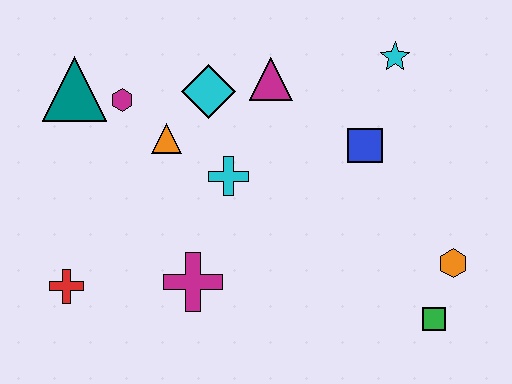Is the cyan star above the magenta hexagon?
Yes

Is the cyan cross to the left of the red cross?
No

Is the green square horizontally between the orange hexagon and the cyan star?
Yes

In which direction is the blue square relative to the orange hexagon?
The blue square is above the orange hexagon.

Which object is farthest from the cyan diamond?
The green square is farthest from the cyan diamond.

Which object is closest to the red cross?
The magenta cross is closest to the red cross.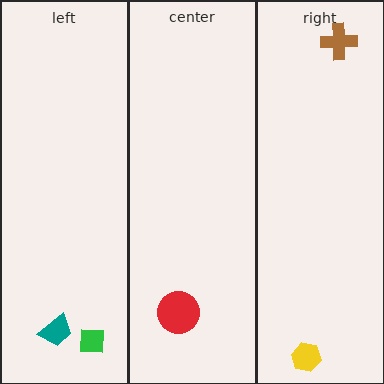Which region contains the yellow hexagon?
The right region.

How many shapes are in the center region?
1.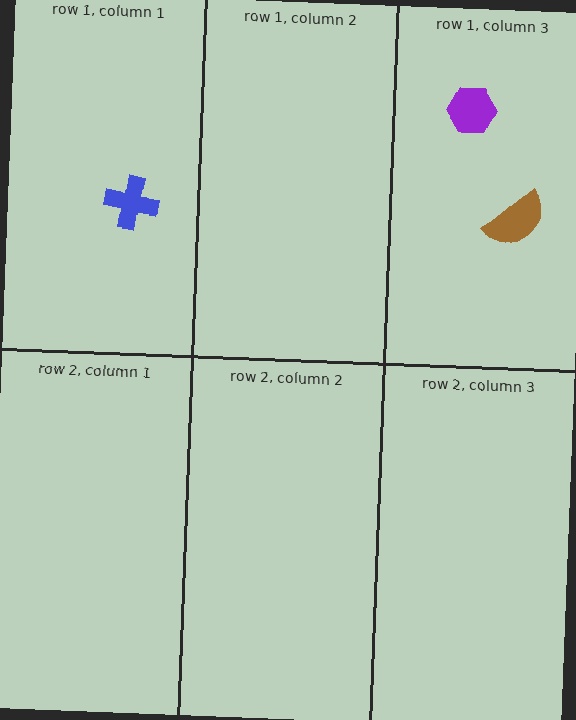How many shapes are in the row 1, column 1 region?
1.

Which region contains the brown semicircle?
The row 1, column 3 region.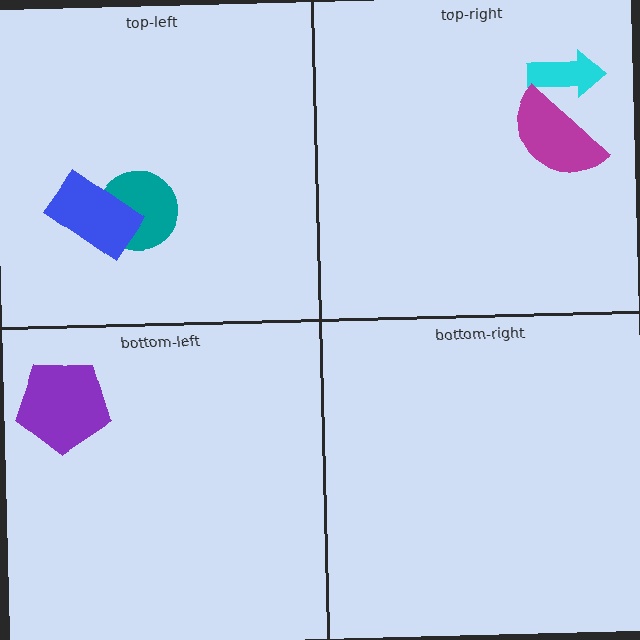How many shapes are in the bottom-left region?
1.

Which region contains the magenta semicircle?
The top-right region.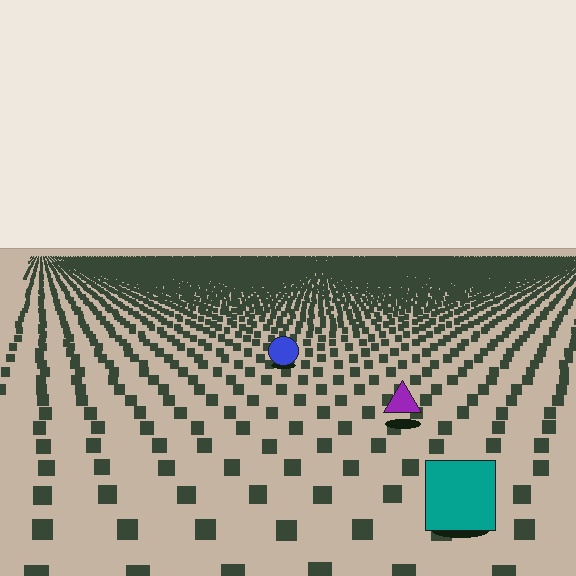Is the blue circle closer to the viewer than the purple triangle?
No. The purple triangle is closer — you can tell from the texture gradient: the ground texture is coarser near it.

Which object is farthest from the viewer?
The blue circle is farthest from the viewer. It appears smaller and the ground texture around it is denser.